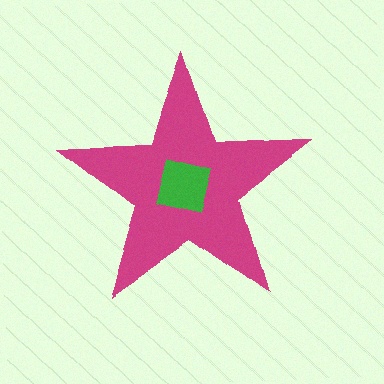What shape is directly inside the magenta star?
The green square.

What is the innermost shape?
The green square.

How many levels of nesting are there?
2.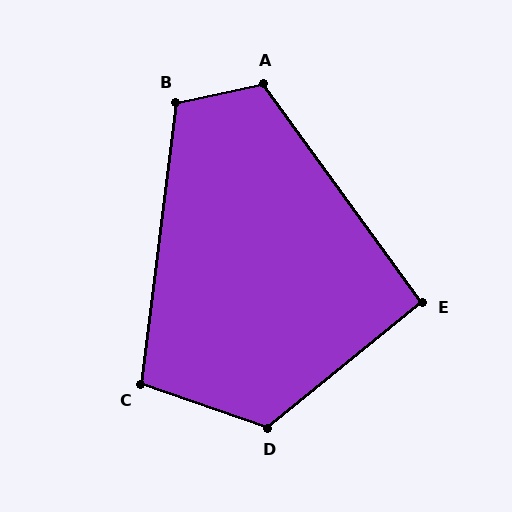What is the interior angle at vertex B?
Approximately 110 degrees (obtuse).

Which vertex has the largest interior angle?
D, at approximately 122 degrees.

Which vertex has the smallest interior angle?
E, at approximately 93 degrees.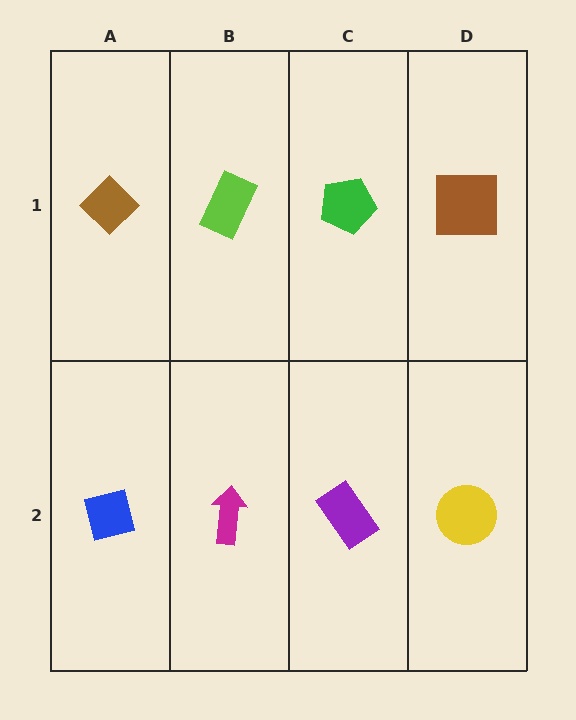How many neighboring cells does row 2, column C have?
3.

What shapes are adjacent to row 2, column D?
A brown square (row 1, column D), a purple rectangle (row 2, column C).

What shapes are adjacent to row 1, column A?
A blue square (row 2, column A), a lime rectangle (row 1, column B).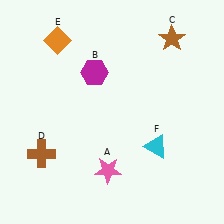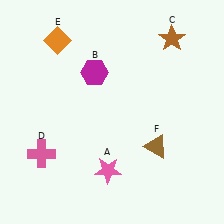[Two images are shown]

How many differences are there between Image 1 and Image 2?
There are 2 differences between the two images.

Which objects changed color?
D changed from brown to pink. F changed from cyan to brown.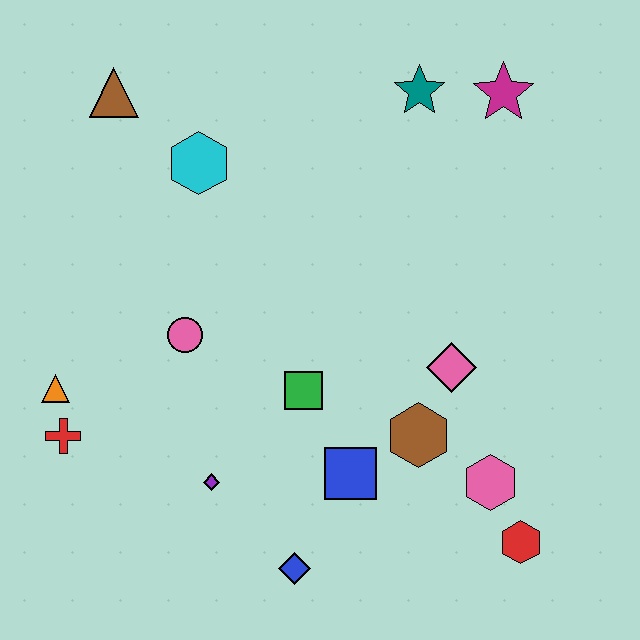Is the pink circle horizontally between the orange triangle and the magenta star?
Yes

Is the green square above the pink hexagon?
Yes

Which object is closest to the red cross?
The orange triangle is closest to the red cross.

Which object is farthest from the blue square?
The brown triangle is farthest from the blue square.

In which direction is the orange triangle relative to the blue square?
The orange triangle is to the left of the blue square.